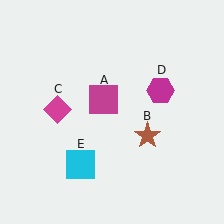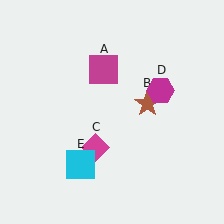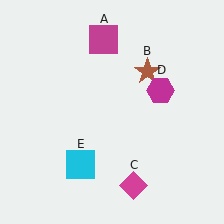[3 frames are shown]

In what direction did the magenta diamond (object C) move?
The magenta diamond (object C) moved down and to the right.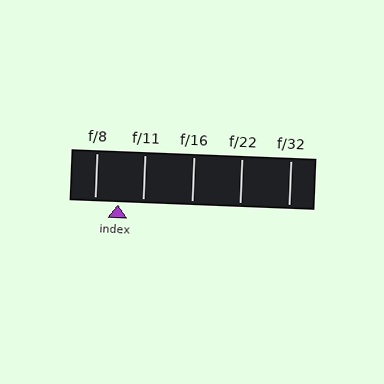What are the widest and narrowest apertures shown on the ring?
The widest aperture shown is f/8 and the narrowest is f/32.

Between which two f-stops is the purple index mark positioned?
The index mark is between f/8 and f/11.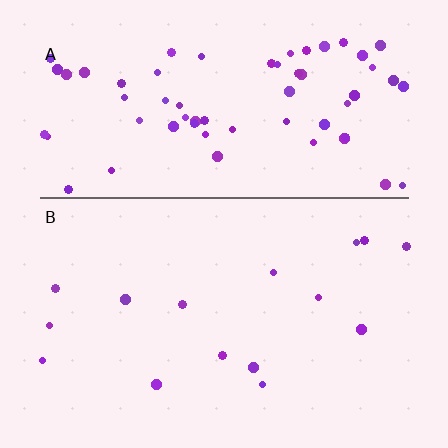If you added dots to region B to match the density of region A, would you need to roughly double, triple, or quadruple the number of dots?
Approximately quadruple.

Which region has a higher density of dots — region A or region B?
A (the top).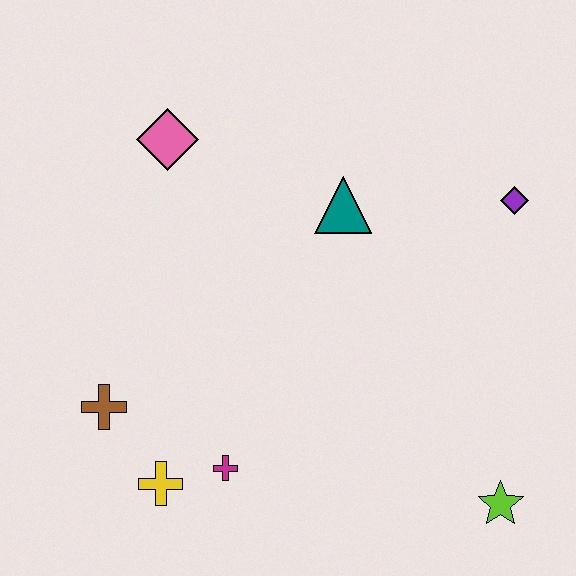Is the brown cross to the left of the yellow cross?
Yes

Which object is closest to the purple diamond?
The teal triangle is closest to the purple diamond.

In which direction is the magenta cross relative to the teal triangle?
The magenta cross is below the teal triangle.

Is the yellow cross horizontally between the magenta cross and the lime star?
No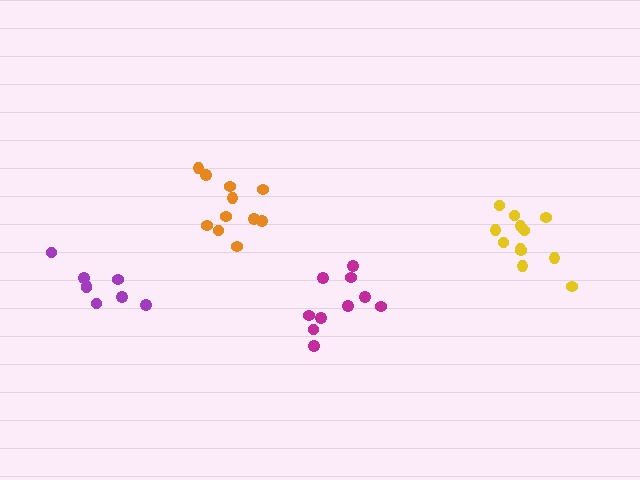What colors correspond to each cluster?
The clusters are colored: purple, orange, magenta, yellow.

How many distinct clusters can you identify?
There are 4 distinct clusters.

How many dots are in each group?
Group 1: 8 dots, Group 2: 11 dots, Group 3: 10 dots, Group 4: 12 dots (41 total).